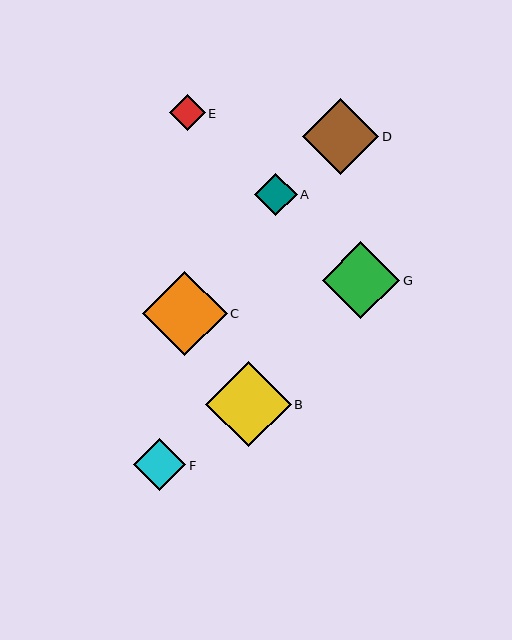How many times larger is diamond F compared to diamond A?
Diamond F is approximately 1.2 times the size of diamond A.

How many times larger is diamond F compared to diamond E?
Diamond F is approximately 1.4 times the size of diamond E.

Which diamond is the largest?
Diamond B is the largest with a size of approximately 86 pixels.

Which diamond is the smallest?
Diamond E is the smallest with a size of approximately 36 pixels.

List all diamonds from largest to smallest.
From largest to smallest: B, C, G, D, F, A, E.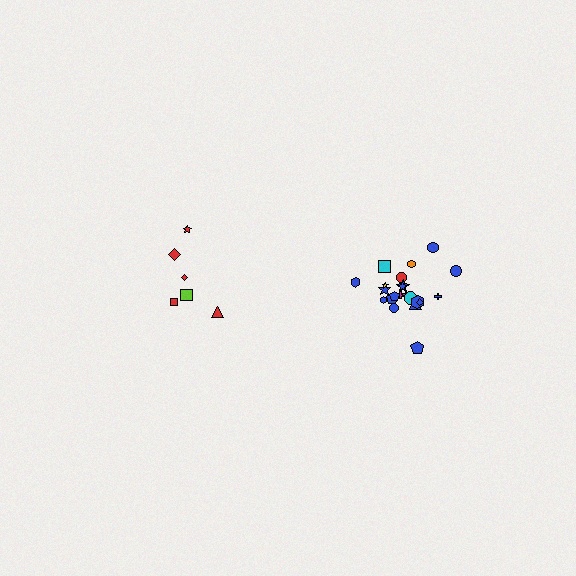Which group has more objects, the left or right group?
The right group.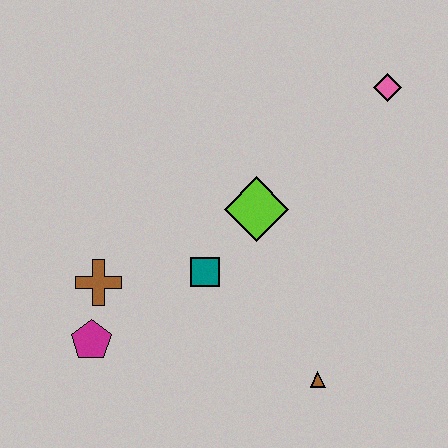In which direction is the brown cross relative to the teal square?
The brown cross is to the left of the teal square.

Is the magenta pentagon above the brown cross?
No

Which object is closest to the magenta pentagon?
The brown cross is closest to the magenta pentagon.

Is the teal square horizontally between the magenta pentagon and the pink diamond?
Yes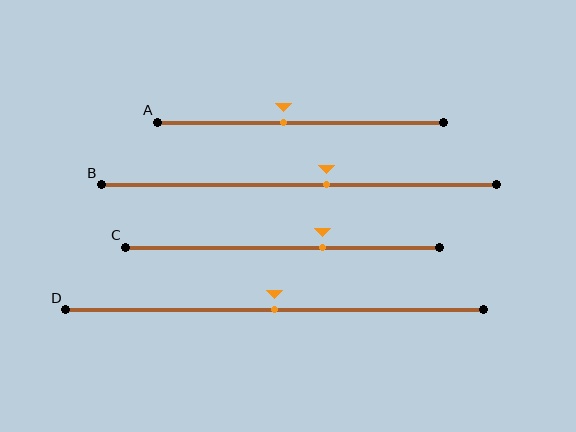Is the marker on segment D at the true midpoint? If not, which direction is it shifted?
Yes, the marker on segment D is at the true midpoint.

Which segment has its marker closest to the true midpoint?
Segment D has its marker closest to the true midpoint.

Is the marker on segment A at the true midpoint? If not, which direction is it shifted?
No, the marker on segment A is shifted to the left by about 6% of the segment length.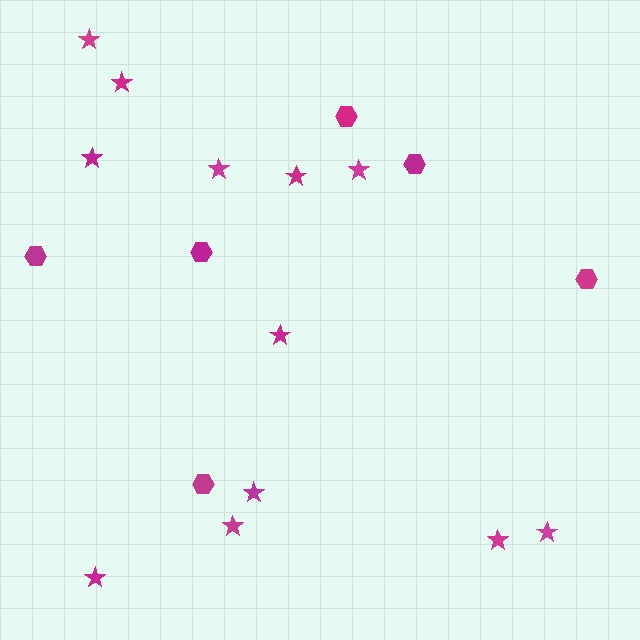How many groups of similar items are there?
There are 2 groups: one group of stars (12) and one group of hexagons (6).